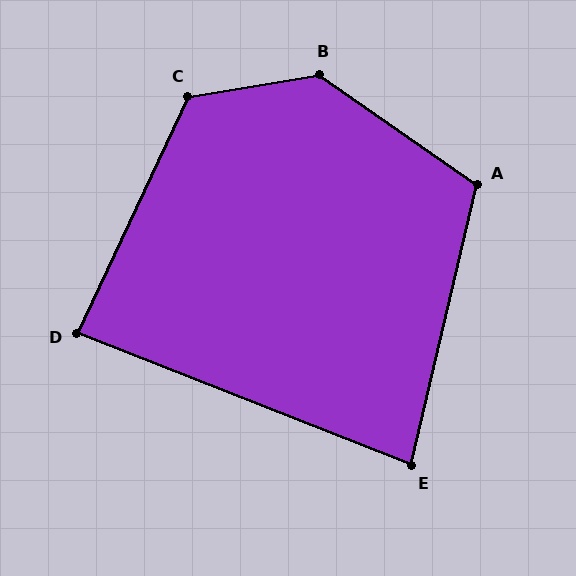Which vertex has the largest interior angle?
B, at approximately 136 degrees.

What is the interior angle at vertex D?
Approximately 86 degrees (approximately right).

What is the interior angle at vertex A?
Approximately 112 degrees (obtuse).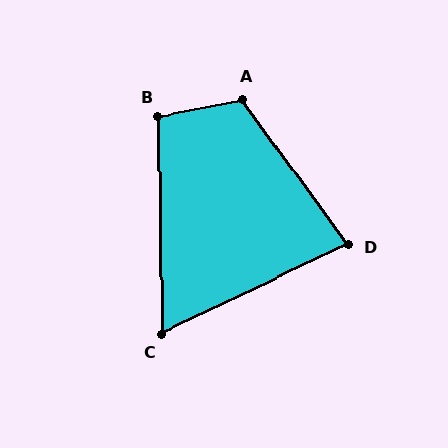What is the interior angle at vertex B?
Approximately 101 degrees (obtuse).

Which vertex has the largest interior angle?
A, at approximately 115 degrees.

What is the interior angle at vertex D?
Approximately 79 degrees (acute).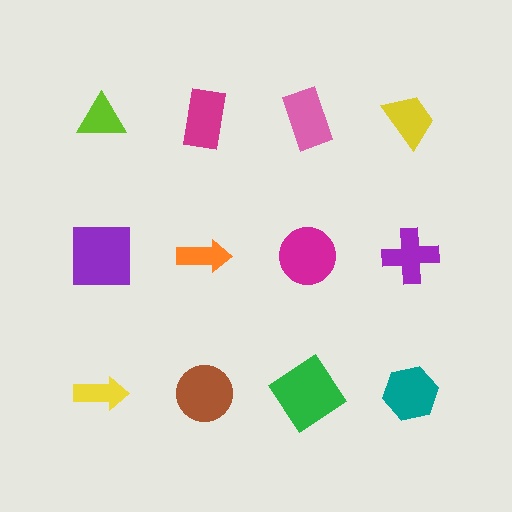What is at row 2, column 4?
A purple cross.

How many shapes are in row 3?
4 shapes.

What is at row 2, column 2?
An orange arrow.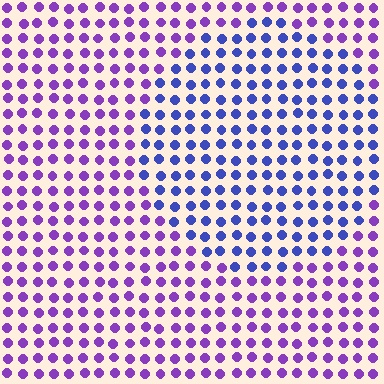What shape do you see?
I see a circle.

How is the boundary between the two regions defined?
The boundary is defined purely by a slight shift in hue (about 42 degrees). Spacing, size, and orientation are identical on both sides.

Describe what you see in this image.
The image is filled with small purple elements in a uniform arrangement. A circle-shaped region is visible where the elements are tinted to a slightly different hue, forming a subtle color boundary.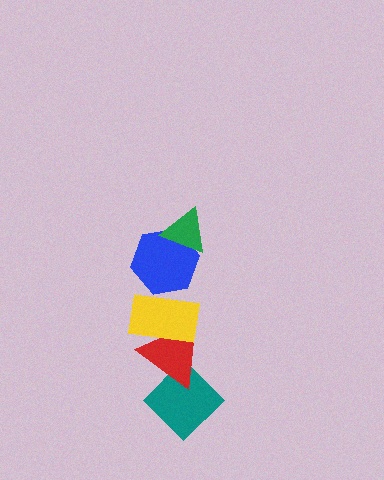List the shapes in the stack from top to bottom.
From top to bottom: the green triangle, the blue hexagon, the yellow rectangle, the red triangle, the teal diamond.